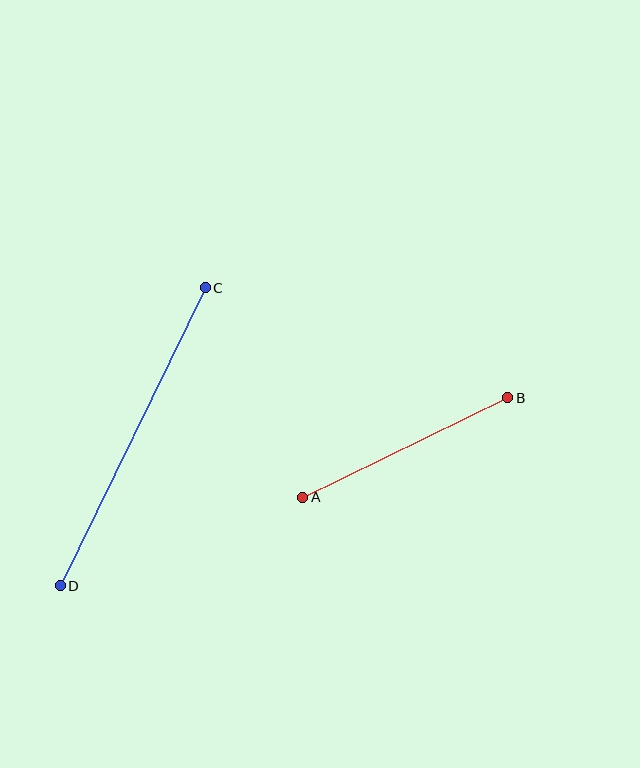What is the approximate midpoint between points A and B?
The midpoint is at approximately (405, 448) pixels.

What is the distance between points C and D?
The distance is approximately 332 pixels.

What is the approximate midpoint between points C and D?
The midpoint is at approximately (133, 437) pixels.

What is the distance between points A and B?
The distance is approximately 228 pixels.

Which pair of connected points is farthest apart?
Points C and D are farthest apart.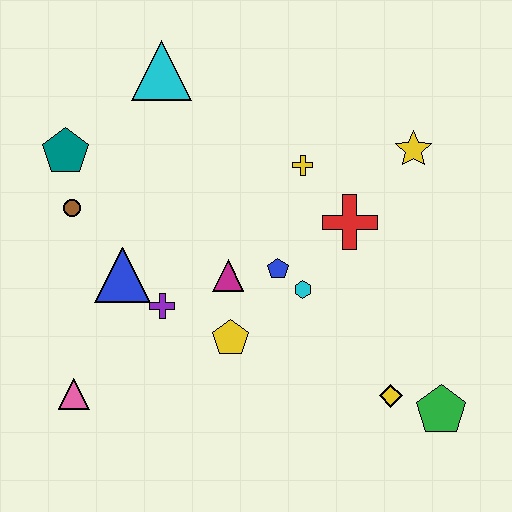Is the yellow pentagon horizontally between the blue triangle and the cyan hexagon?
Yes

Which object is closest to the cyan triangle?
The teal pentagon is closest to the cyan triangle.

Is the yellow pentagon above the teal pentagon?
No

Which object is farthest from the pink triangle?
The yellow star is farthest from the pink triangle.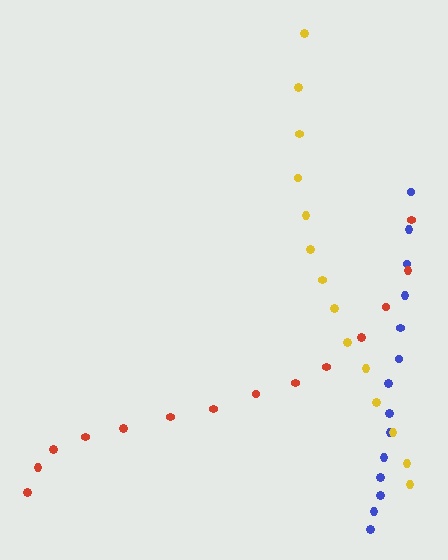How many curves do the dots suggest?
There are 3 distinct paths.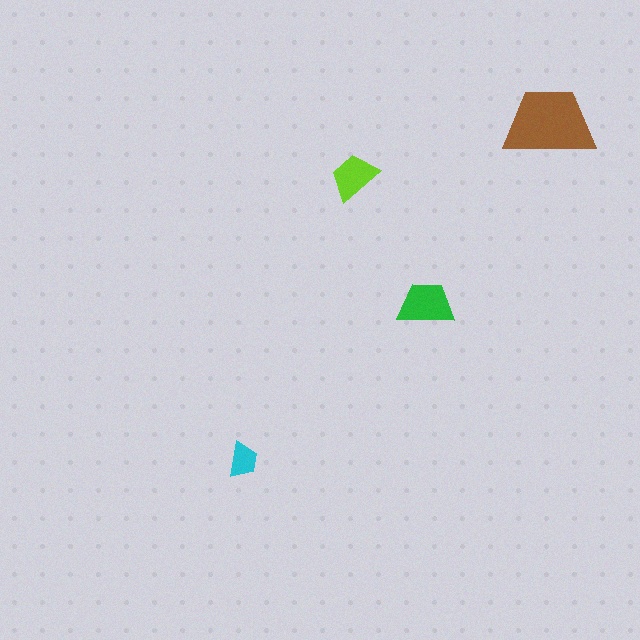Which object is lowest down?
The cyan trapezoid is bottommost.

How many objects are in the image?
There are 4 objects in the image.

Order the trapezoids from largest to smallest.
the brown one, the green one, the lime one, the cyan one.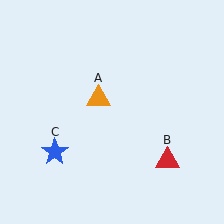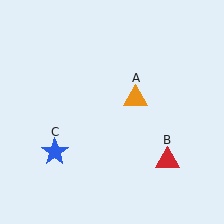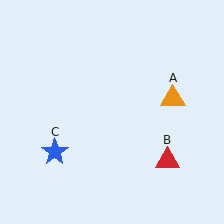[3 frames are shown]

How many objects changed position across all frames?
1 object changed position: orange triangle (object A).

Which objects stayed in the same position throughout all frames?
Red triangle (object B) and blue star (object C) remained stationary.